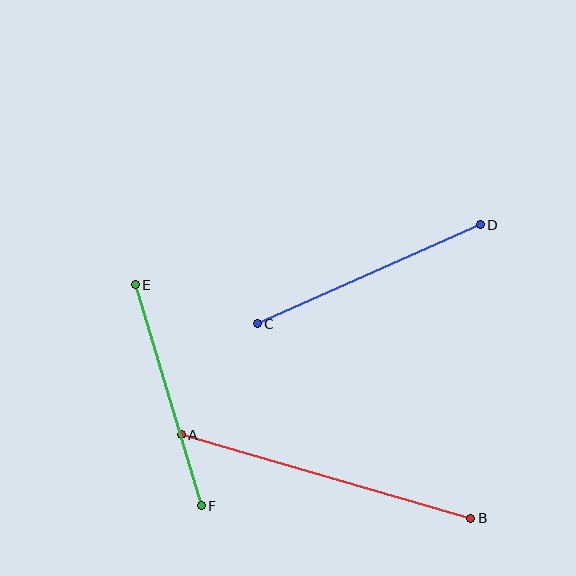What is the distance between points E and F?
The distance is approximately 231 pixels.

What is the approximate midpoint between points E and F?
The midpoint is at approximately (168, 395) pixels.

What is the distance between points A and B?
The distance is approximately 301 pixels.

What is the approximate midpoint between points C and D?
The midpoint is at approximately (369, 274) pixels.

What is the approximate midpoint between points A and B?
The midpoint is at approximately (326, 477) pixels.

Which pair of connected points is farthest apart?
Points A and B are farthest apart.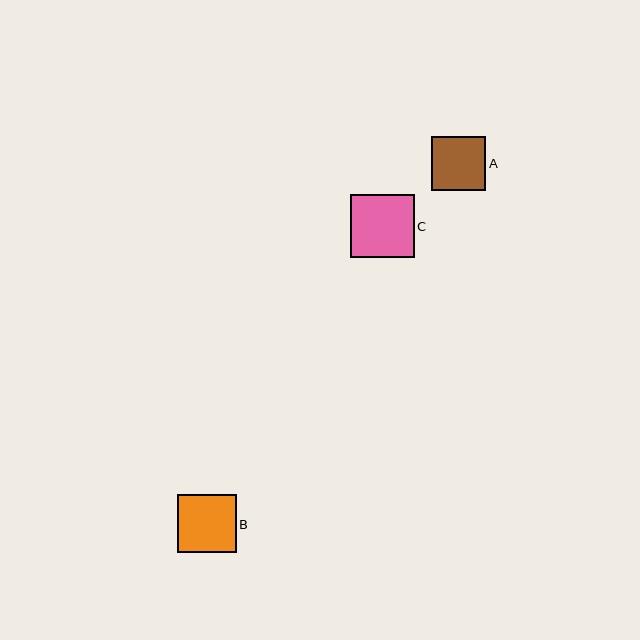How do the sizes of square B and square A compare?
Square B and square A are approximately the same size.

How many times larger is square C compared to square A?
Square C is approximately 1.2 times the size of square A.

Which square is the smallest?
Square A is the smallest with a size of approximately 54 pixels.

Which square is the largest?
Square C is the largest with a size of approximately 64 pixels.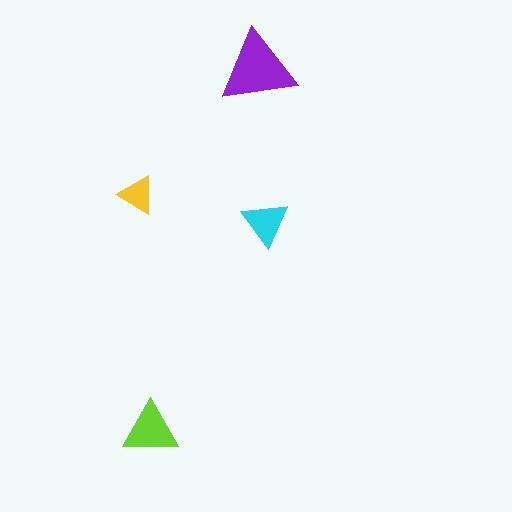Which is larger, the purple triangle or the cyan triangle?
The purple one.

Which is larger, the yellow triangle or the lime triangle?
The lime one.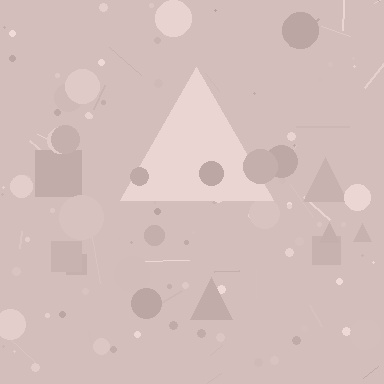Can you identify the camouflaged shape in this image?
The camouflaged shape is a triangle.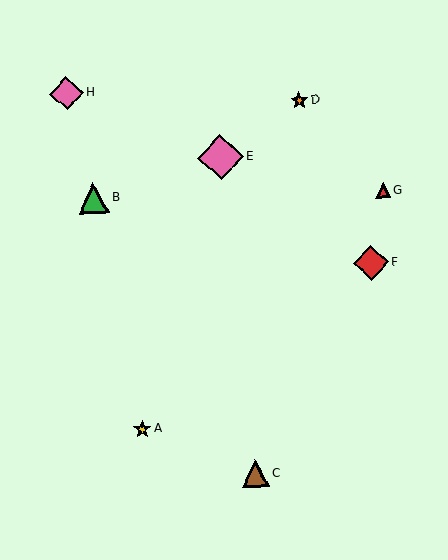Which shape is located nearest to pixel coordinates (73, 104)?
The pink diamond (labeled H) at (67, 93) is nearest to that location.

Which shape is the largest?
The pink diamond (labeled E) is the largest.